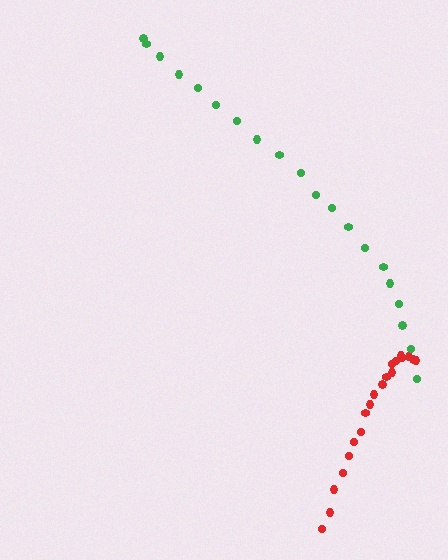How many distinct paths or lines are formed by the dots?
There are 2 distinct paths.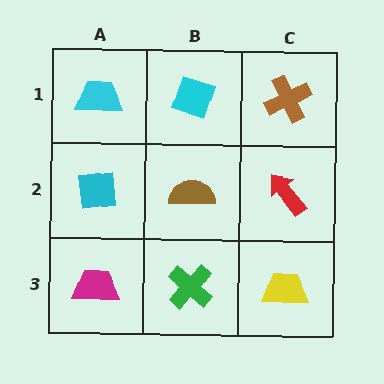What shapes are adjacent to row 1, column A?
A cyan square (row 2, column A), a cyan diamond (row 1, column B).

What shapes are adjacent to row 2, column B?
A cyan diamond (row 1, column B), a green cross (row 3, column B), a cyan square (row 2, column A), a red arrow (row 2, column C).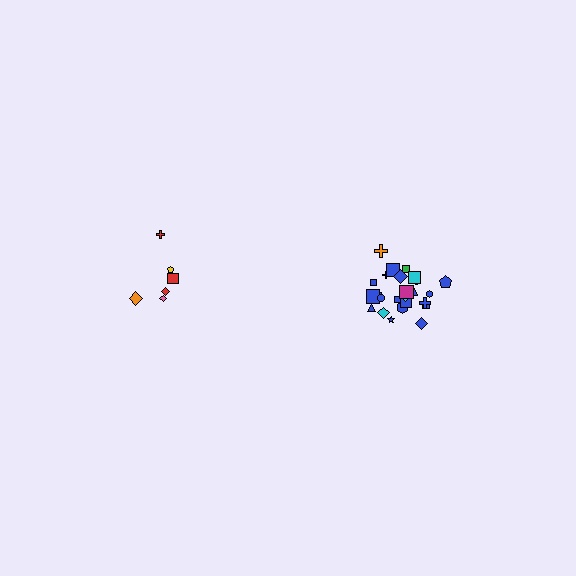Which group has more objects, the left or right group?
The right group.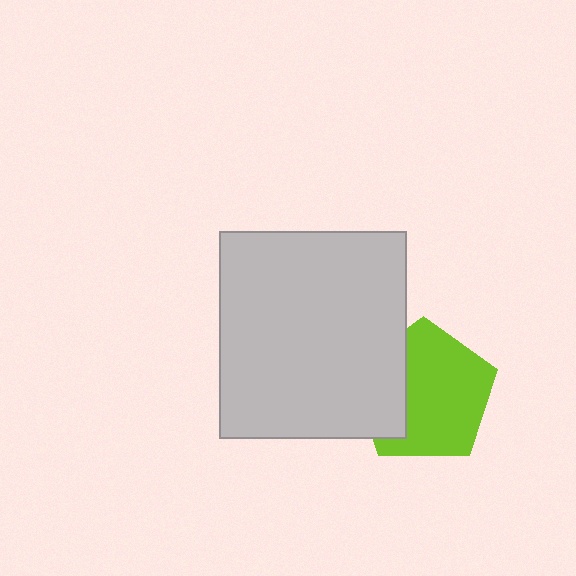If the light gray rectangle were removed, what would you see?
You would see the complete lime pentagon.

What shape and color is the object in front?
The object in front is a light gray rectangle.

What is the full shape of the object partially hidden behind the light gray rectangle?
The partially hidden object is a lime pentagon.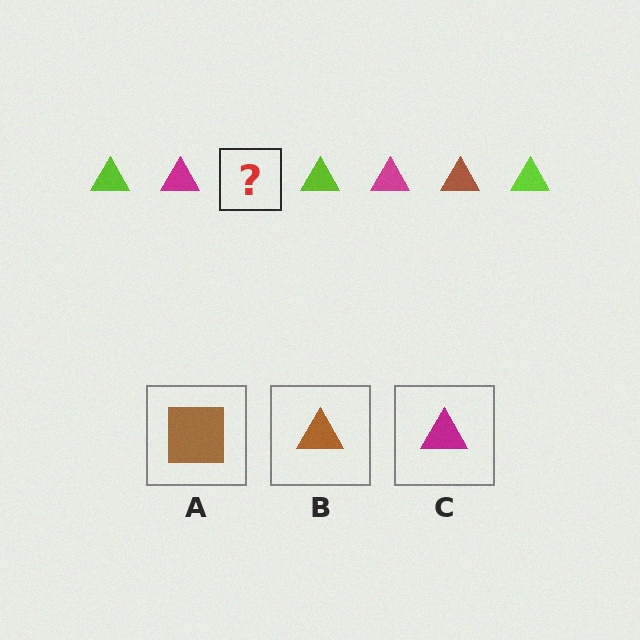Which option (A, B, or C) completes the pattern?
B.